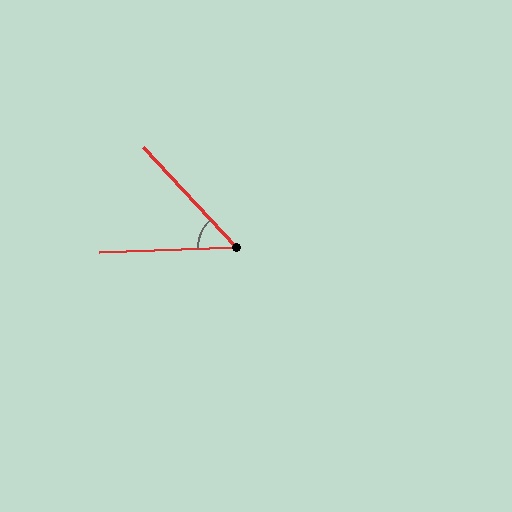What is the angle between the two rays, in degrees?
Approximately 49 degrees.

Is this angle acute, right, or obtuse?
It is acute.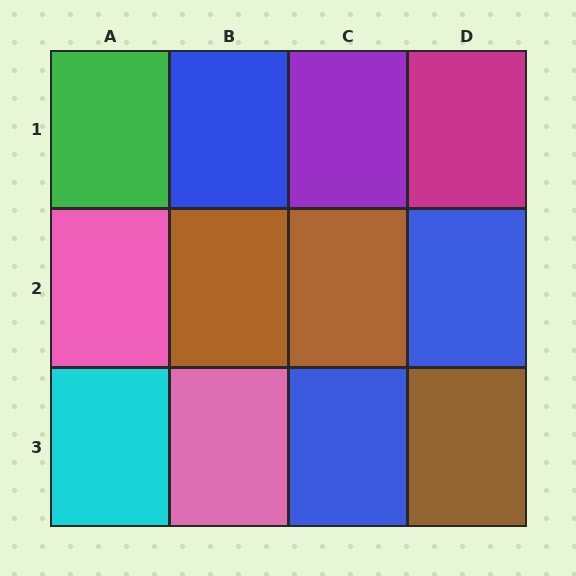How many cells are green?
1 cell is green.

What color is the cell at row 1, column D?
Magenta.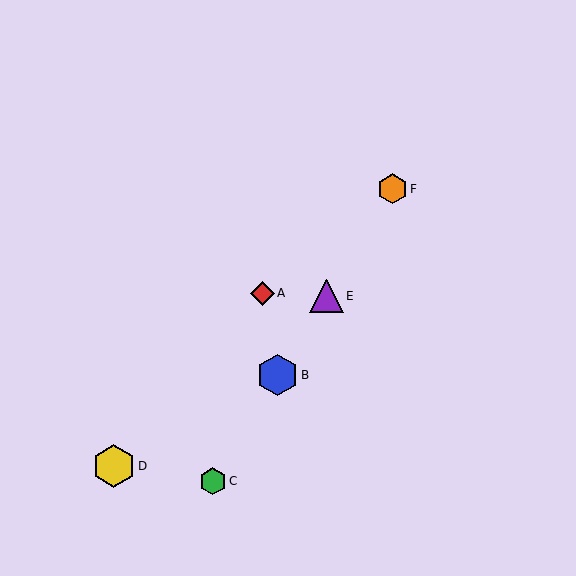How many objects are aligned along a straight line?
4 objects (B, C, E, F) are aligned along a straight line.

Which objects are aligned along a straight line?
Objects B, C, E, F are aligned along a straight line.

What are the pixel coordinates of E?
Object E is at (326, 296).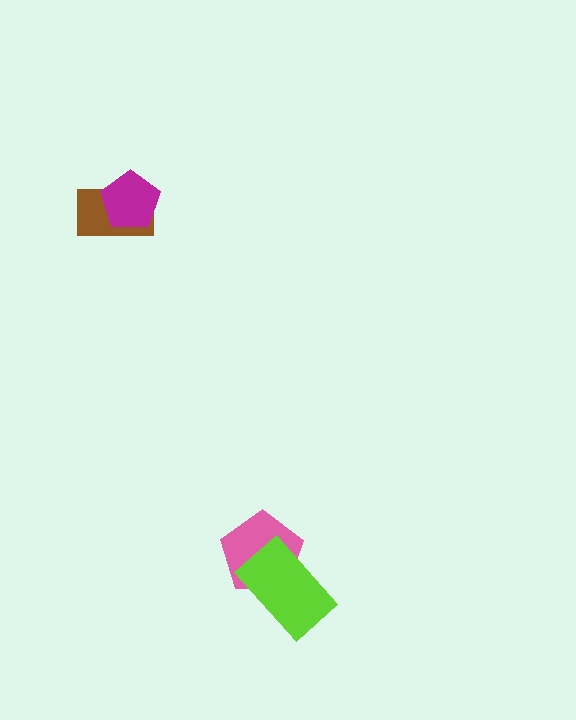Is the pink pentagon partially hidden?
Yes, it is partially covered by another shape.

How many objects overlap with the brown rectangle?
1 object overlaps with the brown rectangle.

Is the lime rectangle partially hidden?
No, no other shape covers it.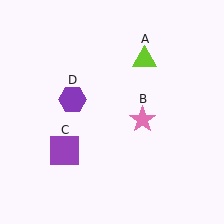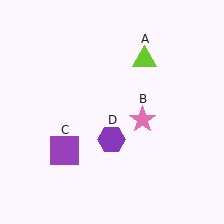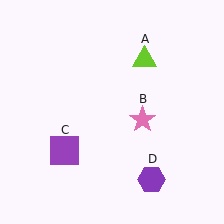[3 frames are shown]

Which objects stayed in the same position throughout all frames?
Lime triangle (object A) and pink star (object B) and purple square (object C) remained stationary.